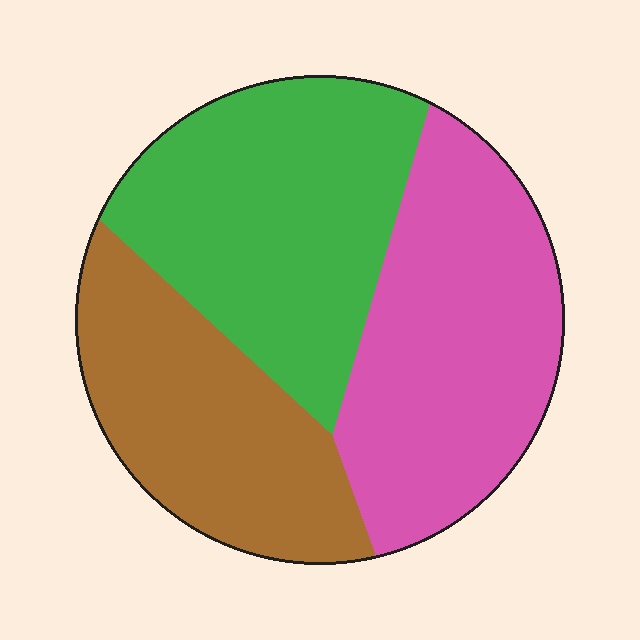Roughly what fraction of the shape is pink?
Pink takes up between a third and a half of the shape.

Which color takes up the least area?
Brown, at roughly 30%.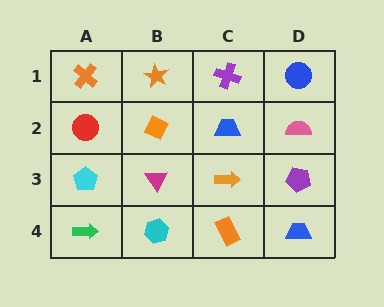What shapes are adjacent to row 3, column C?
A blue trapezoid (row 2, column C), an orange rectangle (row 4, column C), a magenta triangle (row 3, column B), a purple pentagon (row 3, column D).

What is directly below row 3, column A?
A green arrow.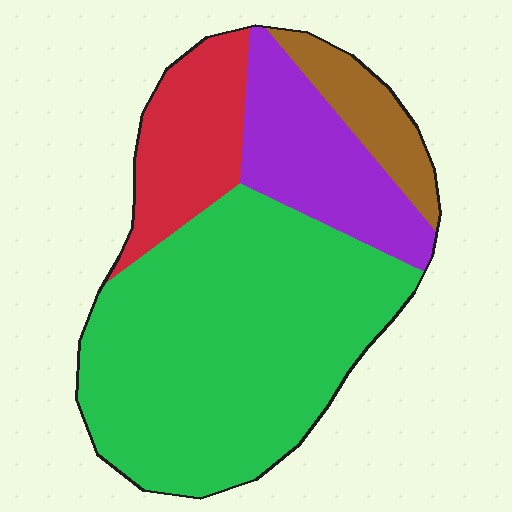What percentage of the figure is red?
Red covers roughly 15% of the figure.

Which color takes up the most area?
Green, at roughly 60%.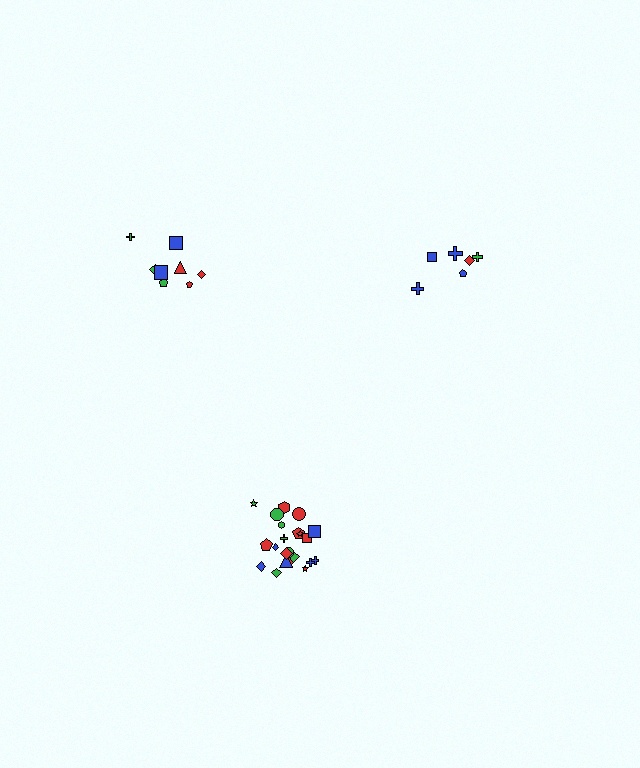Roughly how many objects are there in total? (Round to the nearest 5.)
Roughly 35 objects in total.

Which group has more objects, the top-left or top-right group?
The top-left group.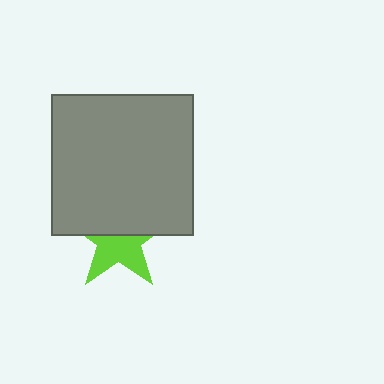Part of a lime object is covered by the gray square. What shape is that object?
It is a star.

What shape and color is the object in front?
The object in front is a gray square.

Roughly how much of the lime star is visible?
About half of it is visible (roughly 52%).